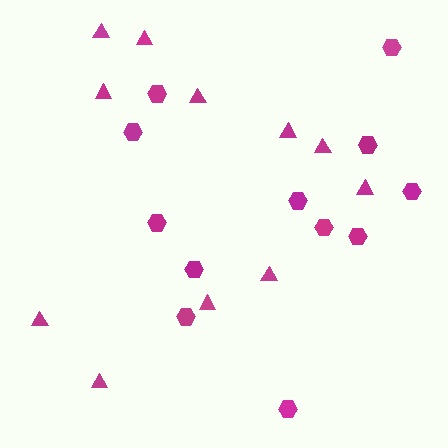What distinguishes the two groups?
There are 2 groups: one group of hexagons (12) and one group of triangles (11).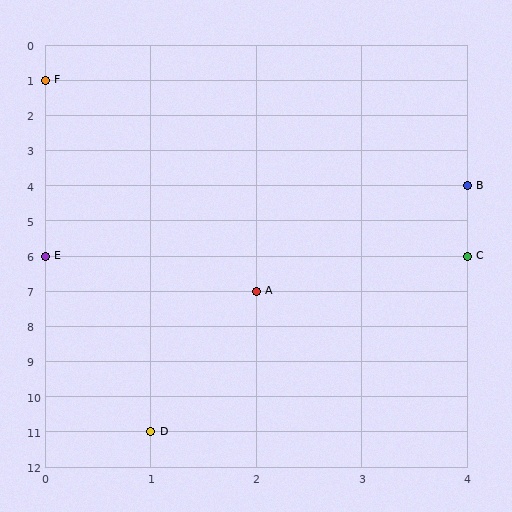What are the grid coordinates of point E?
Point E is at grid coordinates (0, 6).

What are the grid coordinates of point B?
Point B is at grid coordinates (4, 4).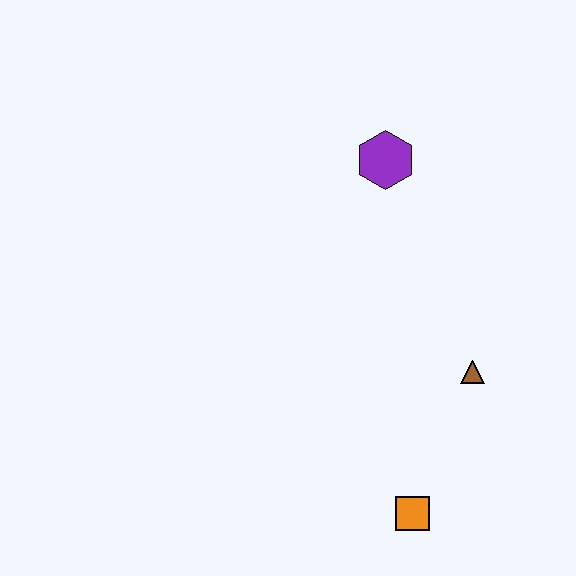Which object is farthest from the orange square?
The purple hexagon is farthest from the orange square.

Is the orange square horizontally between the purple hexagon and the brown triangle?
Yes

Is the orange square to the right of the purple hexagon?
Yes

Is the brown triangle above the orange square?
Yes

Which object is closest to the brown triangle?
The orange square is closest to the brown triangle.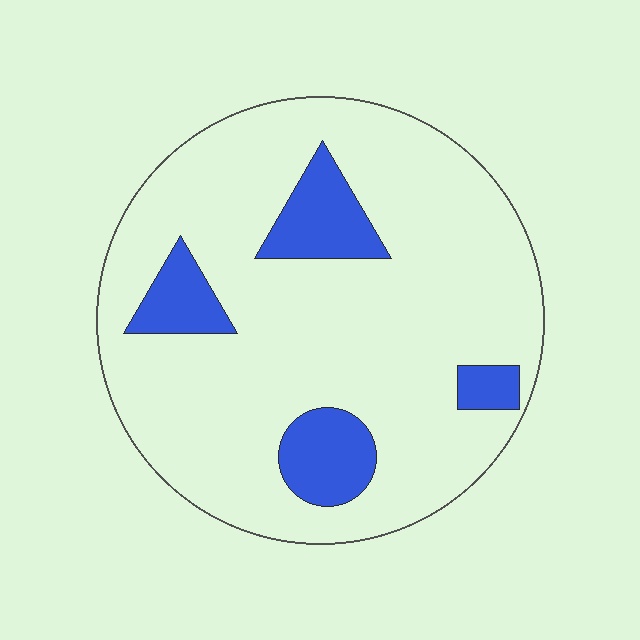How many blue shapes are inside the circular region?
4.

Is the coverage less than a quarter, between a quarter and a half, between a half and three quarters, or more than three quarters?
Less than a quarter.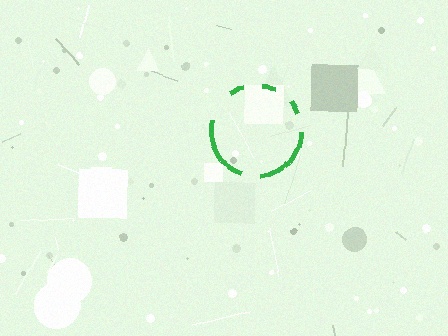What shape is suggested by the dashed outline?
The dashed outline suggests a circle.